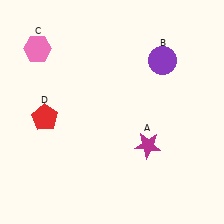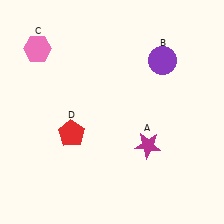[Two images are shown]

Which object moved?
The red pentagon (D) moved right.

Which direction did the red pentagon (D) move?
The red pentagon (D) moved right.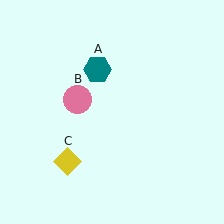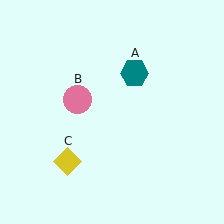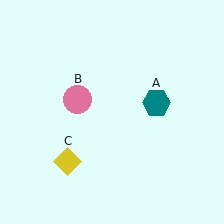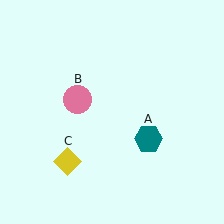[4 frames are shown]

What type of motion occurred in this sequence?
The teal hexagon (object A) rotated clockwise around the center of the scene.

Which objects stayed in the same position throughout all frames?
Pink circle (object B) and yellow diamond (object C) remained stationary.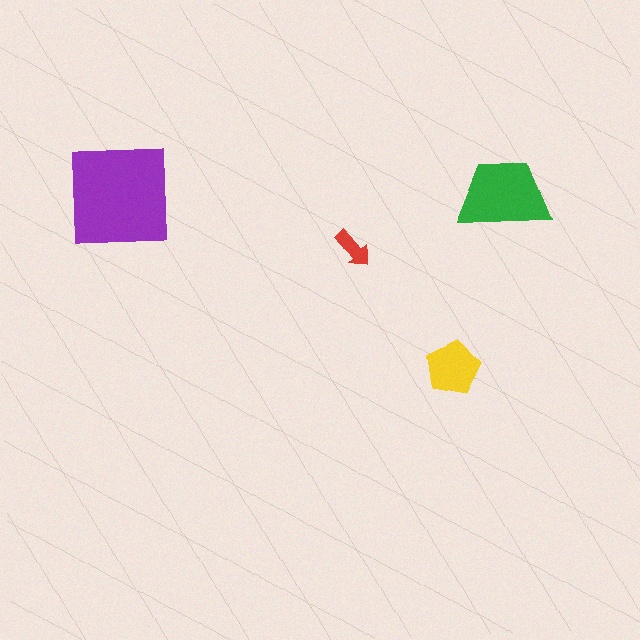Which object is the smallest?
The red arrow.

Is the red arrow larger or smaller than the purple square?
Smaller.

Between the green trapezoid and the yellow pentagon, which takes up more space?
The green trapezoid.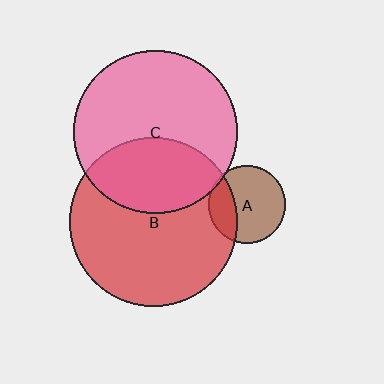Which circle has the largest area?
Circle B (red).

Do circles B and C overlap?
Yes.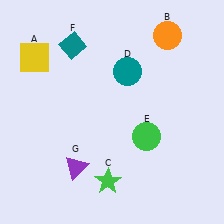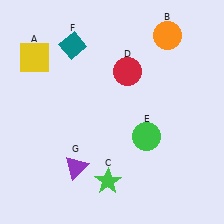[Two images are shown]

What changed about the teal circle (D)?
In Image 1, D is teal. In Image 2, it changed to red.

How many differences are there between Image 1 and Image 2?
There is 1 difference between the two images.